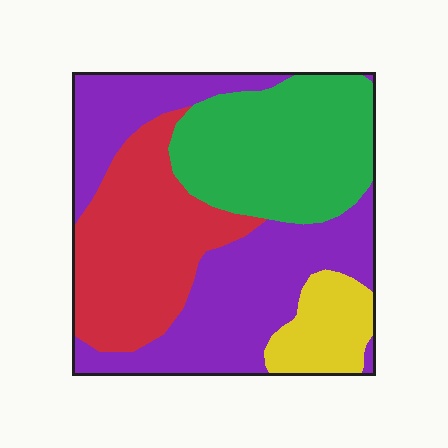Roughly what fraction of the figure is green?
Green takes up between a quarter and a half of the figure.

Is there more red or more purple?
Purple.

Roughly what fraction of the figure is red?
Red covers about 25% of the figure.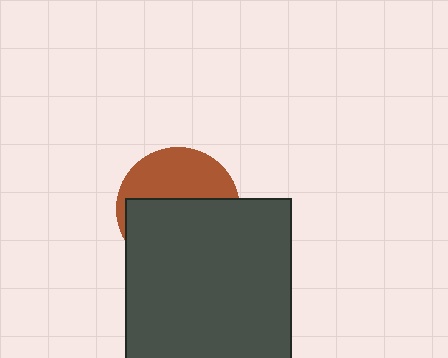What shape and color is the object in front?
The object in front is a dark gray square.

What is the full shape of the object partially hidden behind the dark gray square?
The partially hidden object is a brown circle.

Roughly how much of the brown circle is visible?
A small part of it is visible (roughly 41%).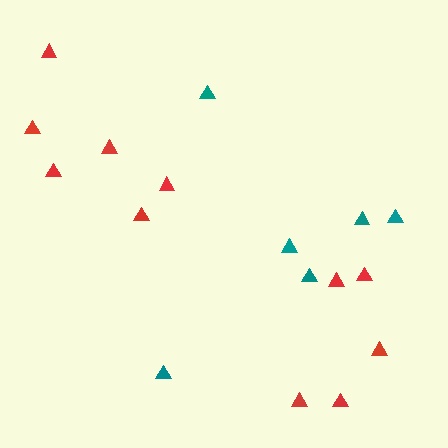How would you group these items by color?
There are 2 groups: one group of red triangles (11) and one group of teal triangles (6).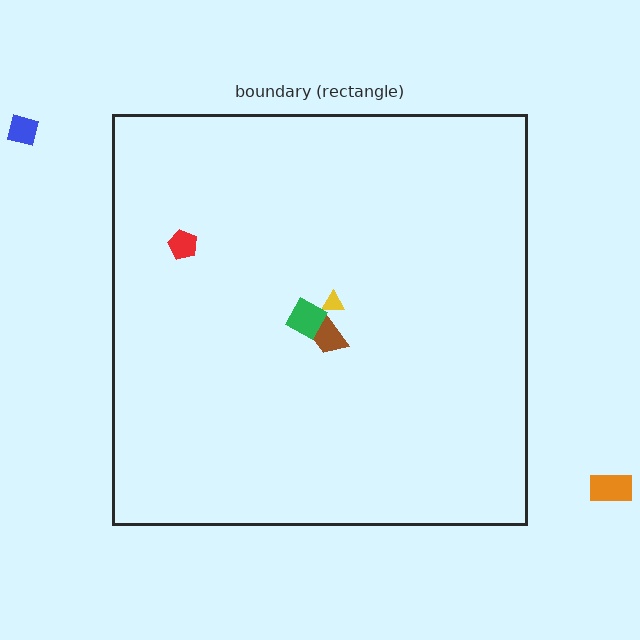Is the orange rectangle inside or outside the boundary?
Outside.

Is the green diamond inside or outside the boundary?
Inside.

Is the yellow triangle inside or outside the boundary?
Inside.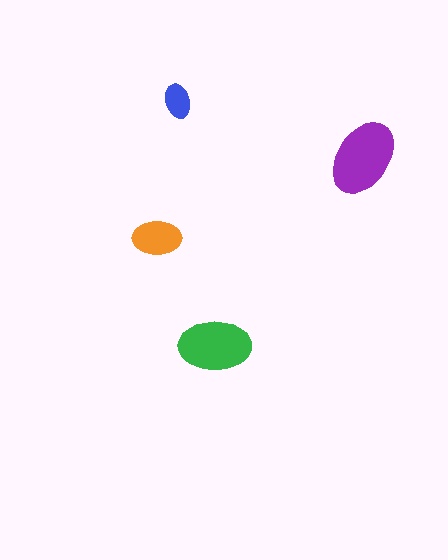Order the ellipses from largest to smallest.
the purple one, the green one, the orange one, the blue one.